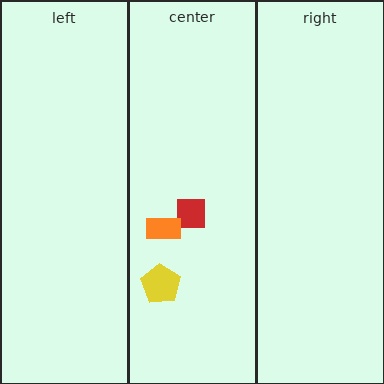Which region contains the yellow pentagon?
The center region.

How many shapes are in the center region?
3.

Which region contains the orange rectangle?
The center region.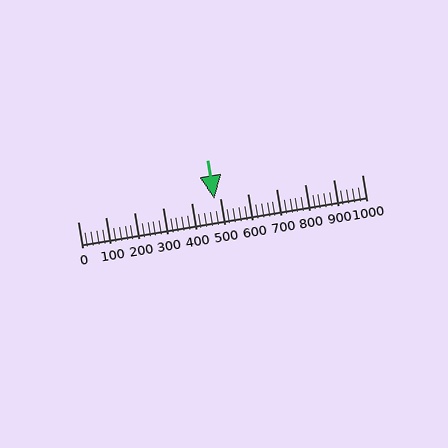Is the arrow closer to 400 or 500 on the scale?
The arrow is closer to 500.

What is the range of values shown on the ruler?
The ruler shows values from 0 to 1000.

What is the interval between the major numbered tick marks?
The major tick marks are spaced 100 units apart.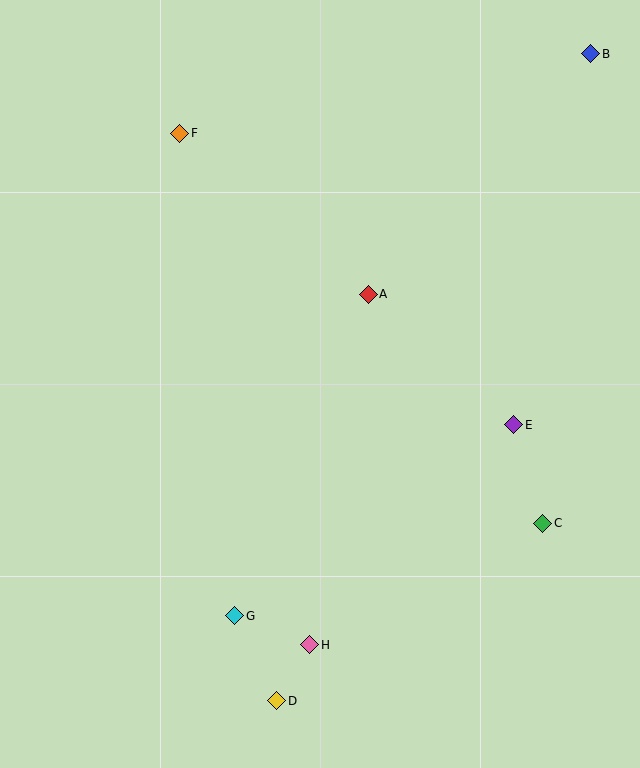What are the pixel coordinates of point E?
Point E is at (514, 425).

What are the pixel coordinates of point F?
Point F is at (180, 133).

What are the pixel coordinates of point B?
Point B is at (591, 54).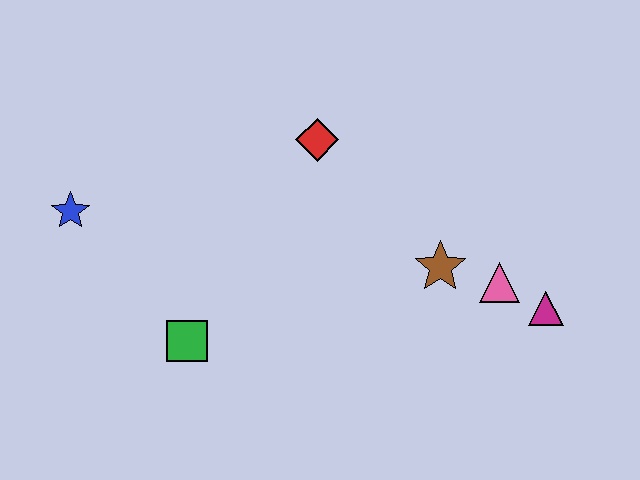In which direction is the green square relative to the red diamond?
The green square is below the red diamond.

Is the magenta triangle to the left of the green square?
No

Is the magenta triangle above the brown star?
No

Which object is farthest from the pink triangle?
The blue star is farthest from the pink triangle.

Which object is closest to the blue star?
The green square is closest to the blue star.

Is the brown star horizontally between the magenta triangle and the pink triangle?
No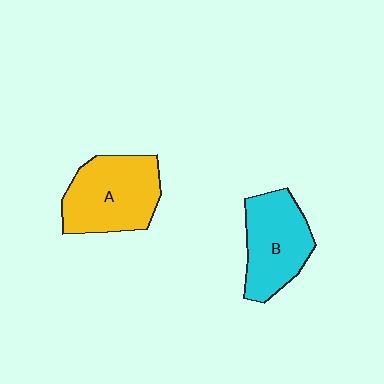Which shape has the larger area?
Shape A (yellow).